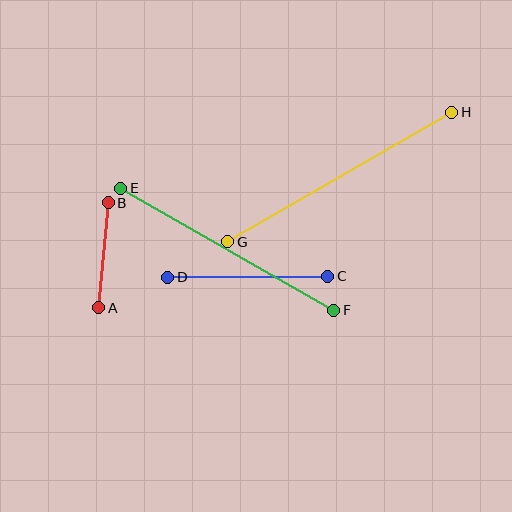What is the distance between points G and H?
The distance is approximately 259 pixels.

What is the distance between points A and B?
The distance is approximately 105 pixels.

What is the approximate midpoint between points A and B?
The midpoint is at approximately (104, 255) pixels.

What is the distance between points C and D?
The distance is approximately 160 pixels.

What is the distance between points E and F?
The distance is approximately 246 pixels.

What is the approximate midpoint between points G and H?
The midpoint is at approximately (340, 177) pixels.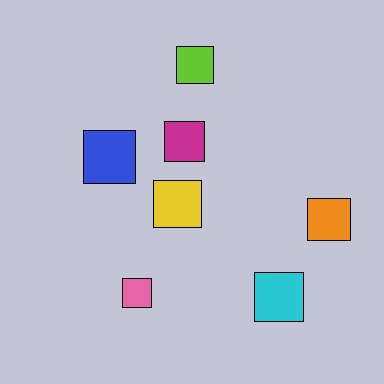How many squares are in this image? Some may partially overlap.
There are 7 squares.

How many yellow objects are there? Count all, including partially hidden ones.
There is 1 yellow object.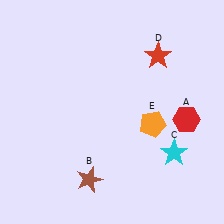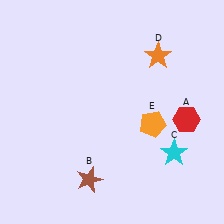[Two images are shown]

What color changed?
The star (D) changed from red in Image 1 to orange in Image 2.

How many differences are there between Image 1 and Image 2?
There is 1 difference between the two images.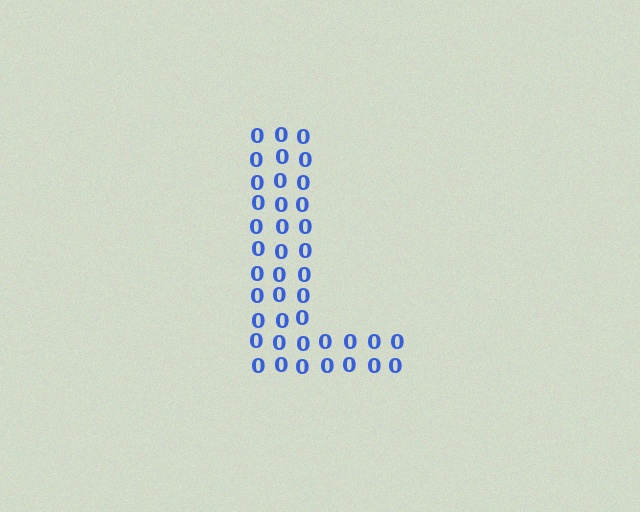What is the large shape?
The large shape is the letter L.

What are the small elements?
The small elements are digit 0's.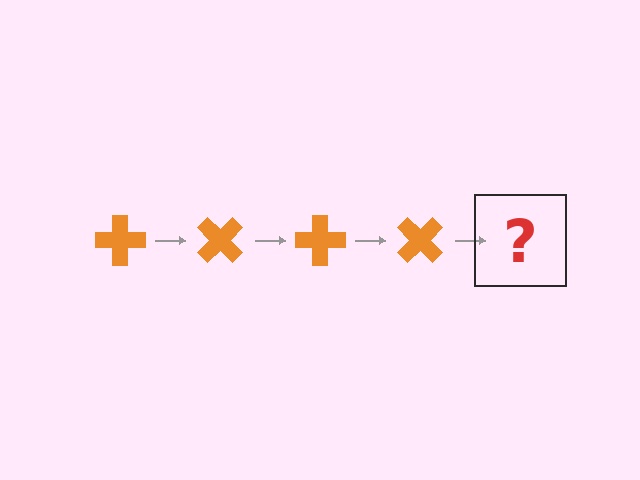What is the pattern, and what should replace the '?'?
The pattern is that the cross rotates 45 degrees each step. The '?' should be an orange cross rotated 180 degrees.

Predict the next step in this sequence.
The next step is an orange cross rotated 180 degrees.